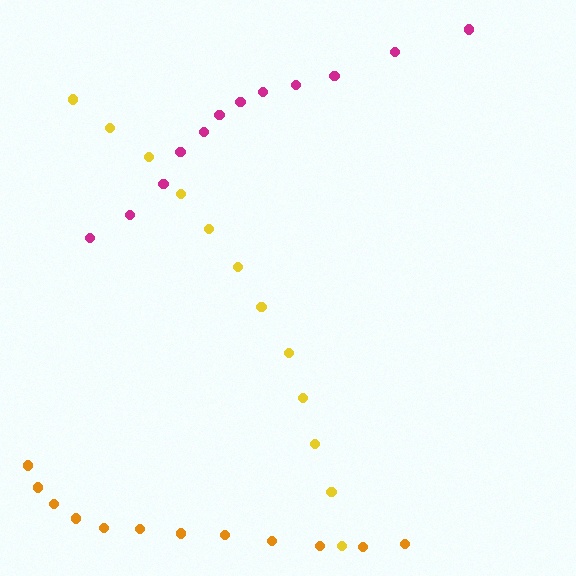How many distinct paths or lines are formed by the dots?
There are 3 distinct paths.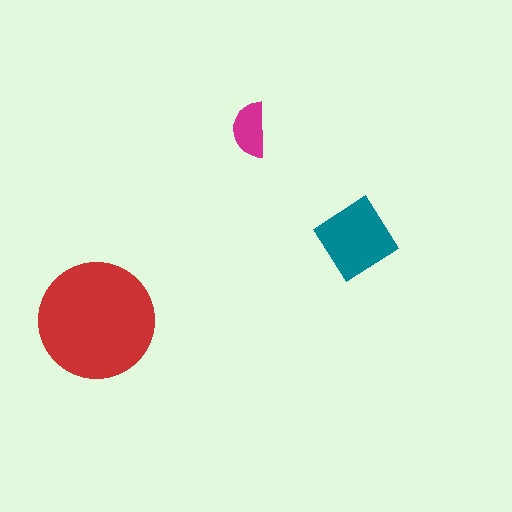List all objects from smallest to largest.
The magenta semicircle, the teal diamond, the red circle.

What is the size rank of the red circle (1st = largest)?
1st.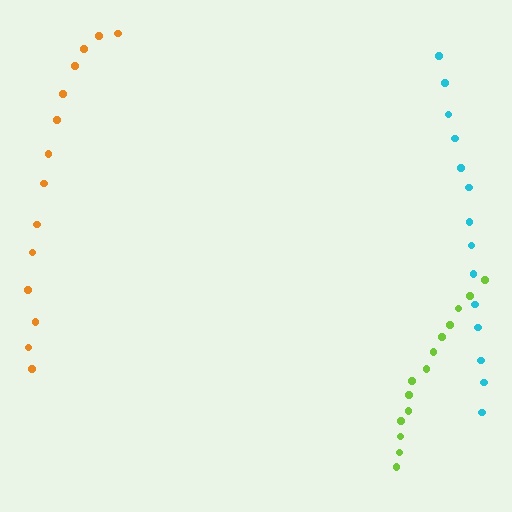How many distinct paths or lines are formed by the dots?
There are 3 distinct paths.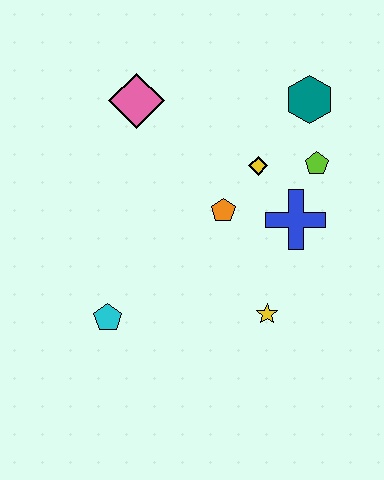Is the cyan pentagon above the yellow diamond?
No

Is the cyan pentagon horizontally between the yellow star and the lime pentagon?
No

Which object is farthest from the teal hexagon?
The cyan pentagon is farthest from the teal hexagon.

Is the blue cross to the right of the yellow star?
Yes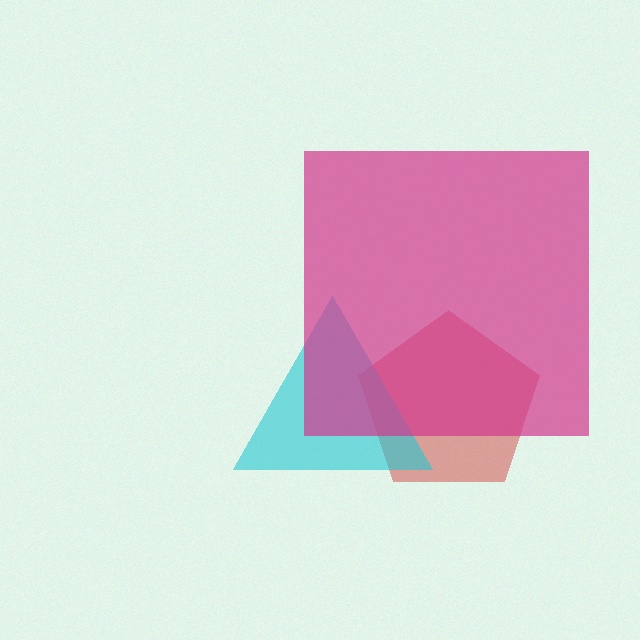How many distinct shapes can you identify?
There are 3 distinct shapes: a red pentagon, a cyan triangle, a magenta square.